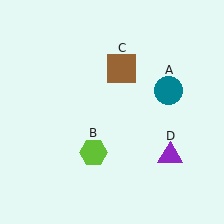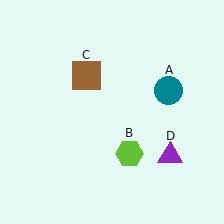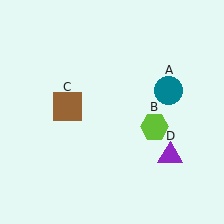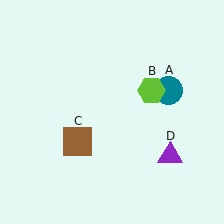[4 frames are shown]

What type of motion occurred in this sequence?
The lime hexagon (object B), brown square (object C) rotated counterclockwise around the center of the scene.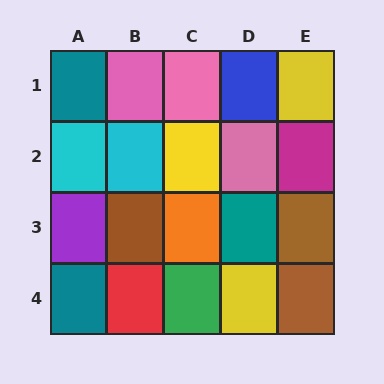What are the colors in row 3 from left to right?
Purple, brown, orange, teal, brown.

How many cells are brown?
3 cells are brown.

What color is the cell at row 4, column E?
Brown.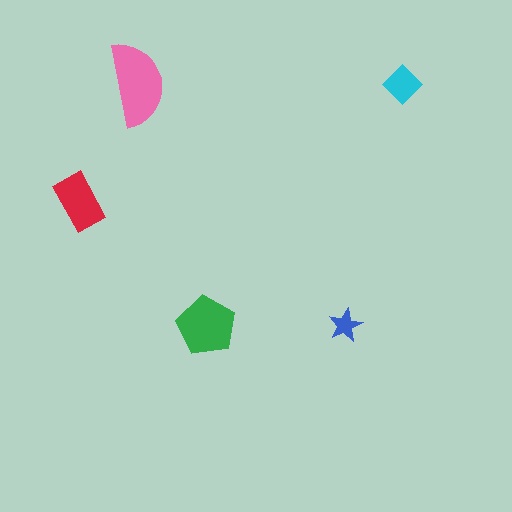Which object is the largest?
The pink semicircle.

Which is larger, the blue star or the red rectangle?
The red rectangle.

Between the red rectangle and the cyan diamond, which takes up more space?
The red rectangle.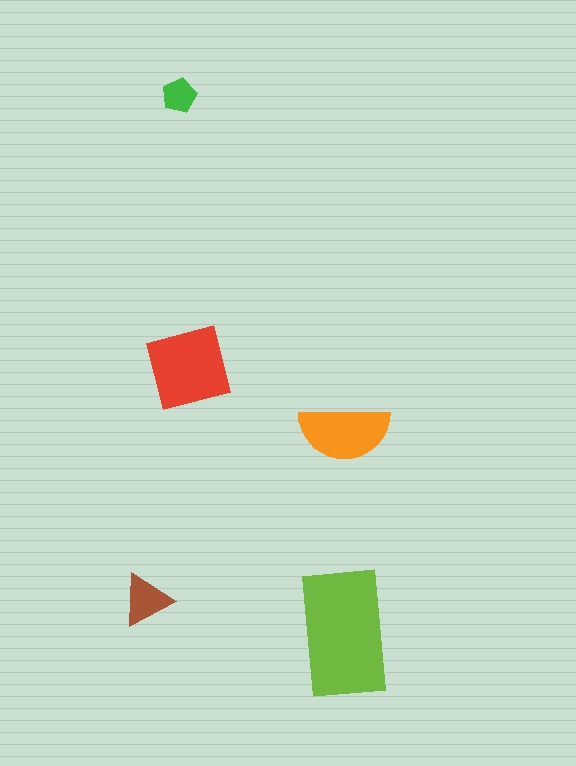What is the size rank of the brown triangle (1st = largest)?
4th.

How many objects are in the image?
There are 5 objects in the image.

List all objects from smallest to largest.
The green pentagon, the brown triangle, the orange semicircle, the red square, the lime rectangle.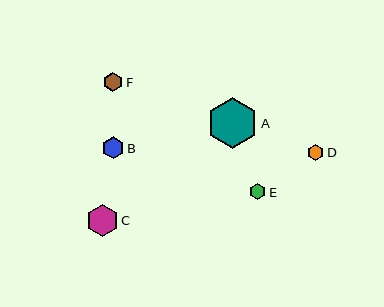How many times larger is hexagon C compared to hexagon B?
Hexagon C is approximately 1.5 times the size of hexagon B.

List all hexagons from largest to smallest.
From largest to smallest: A, C, B, F, E, D.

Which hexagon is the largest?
Hexagon A is the largest with a size of approximately 51 pixels.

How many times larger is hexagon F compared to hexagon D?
Hexagon F is approximately 1.2 times the size of hexagon D.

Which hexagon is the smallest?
Hexagon D is the smallest with a size of approximately 16 pixels.